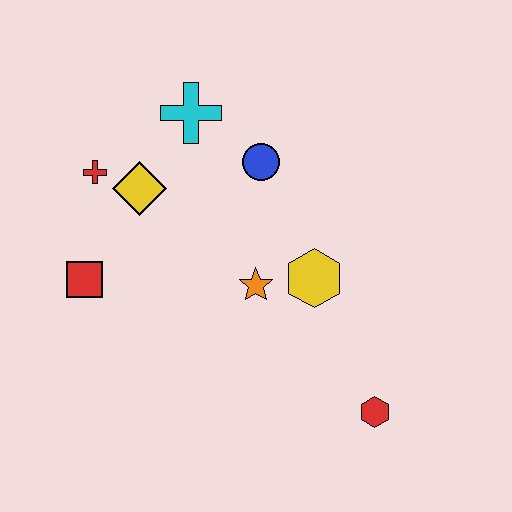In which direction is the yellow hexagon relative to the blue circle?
The yellow hexagon is below the blue circle.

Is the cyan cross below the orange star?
No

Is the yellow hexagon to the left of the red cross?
No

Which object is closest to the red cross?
The yellow diamond is closest to the red cross.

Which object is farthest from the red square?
The red hexagon is farthest from the red square.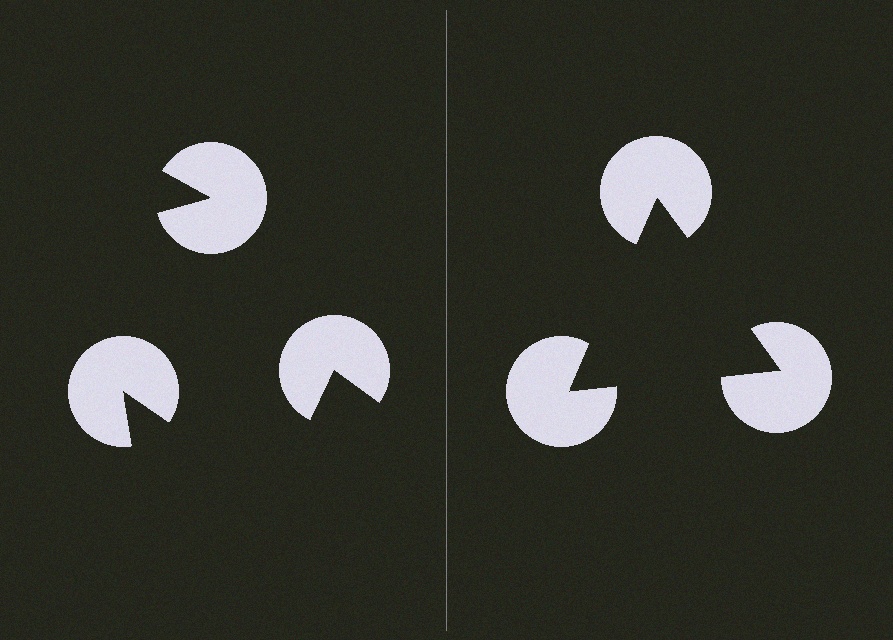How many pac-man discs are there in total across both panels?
6 — 3 on each side.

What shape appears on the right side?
An illusory triangle.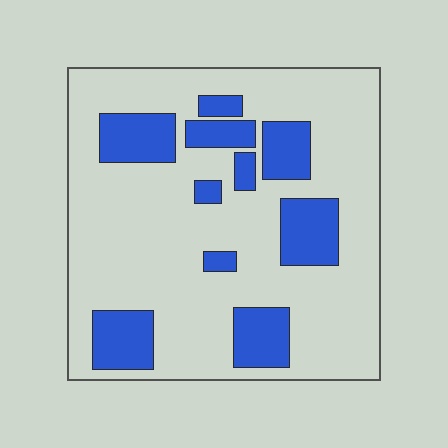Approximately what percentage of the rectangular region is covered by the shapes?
Approximately 25%.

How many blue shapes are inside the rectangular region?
10.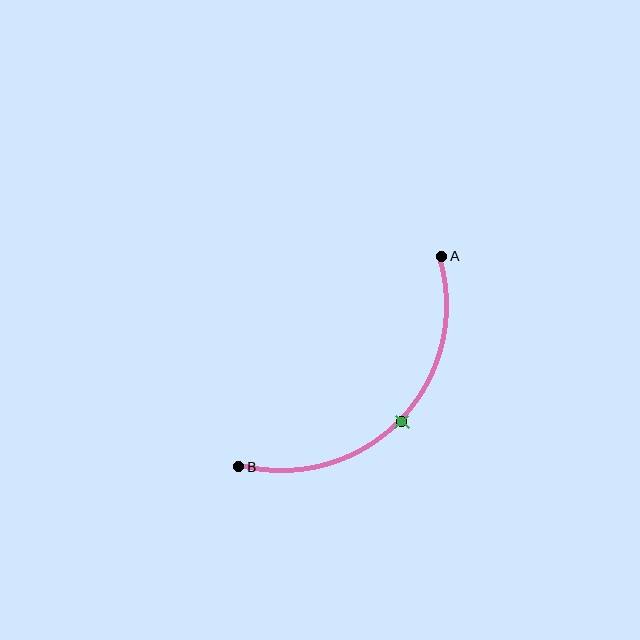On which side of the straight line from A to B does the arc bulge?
The arc bulges below and to the right of the straight line connecting A and B.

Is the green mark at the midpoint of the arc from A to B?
Yes. The green mark lies on the arc at equal arc-length from both A and B — it is the arc midpoint.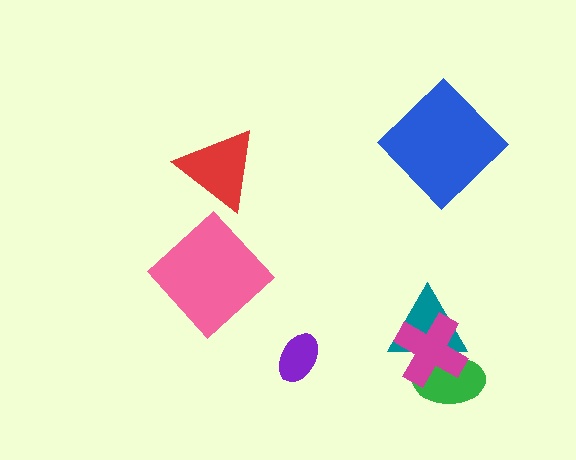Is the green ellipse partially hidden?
Yes, it is partially covered by another shape.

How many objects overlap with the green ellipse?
2 objects overlap with the green ellipse.